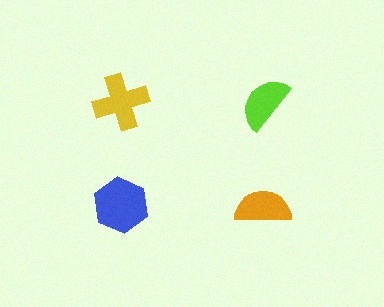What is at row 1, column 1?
A yellow cross.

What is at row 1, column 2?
A lime semicircle.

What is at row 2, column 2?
An orange semicircle.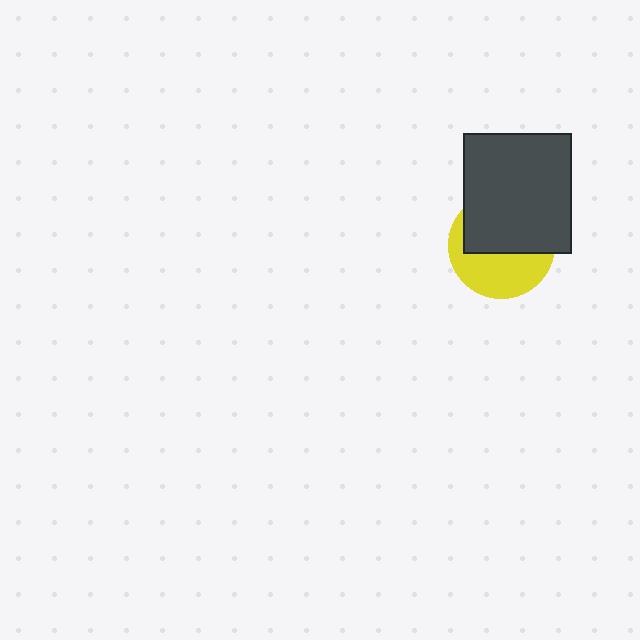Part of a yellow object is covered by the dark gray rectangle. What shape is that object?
It is a circle.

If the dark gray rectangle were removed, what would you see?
You would see the complete yellow circle.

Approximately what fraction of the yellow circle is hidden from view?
Roughly 54% of the yellow circle is hidden behind the dark gray rectangle.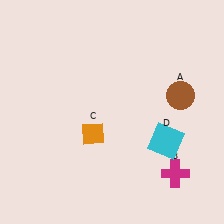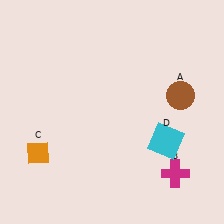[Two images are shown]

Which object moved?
The orange diamond (C) moved left.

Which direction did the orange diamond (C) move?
The orange diamond (C) moved left.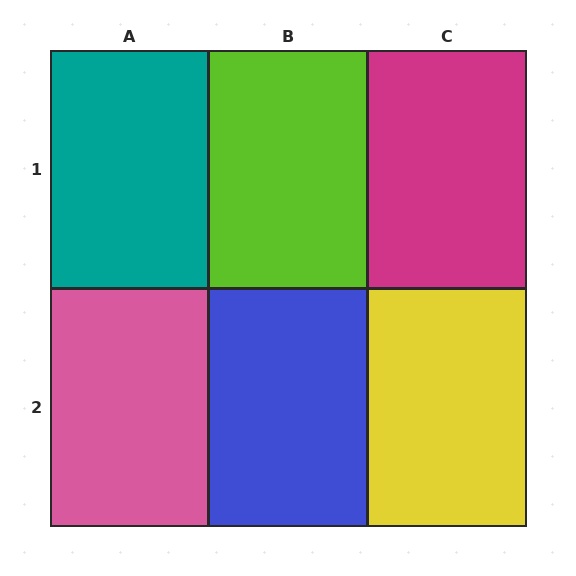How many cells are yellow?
1 cell is yellow.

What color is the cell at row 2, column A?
Pink.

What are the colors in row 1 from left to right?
Teal, lime, magenta.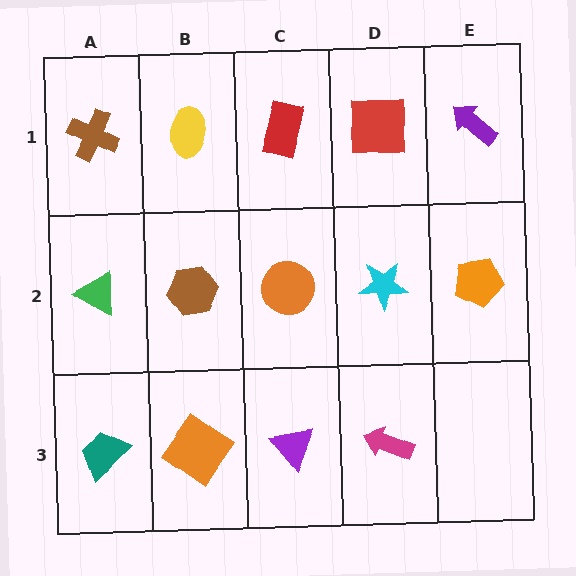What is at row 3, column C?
A purple triangle.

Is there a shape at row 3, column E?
No, that cell is empty.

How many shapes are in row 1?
5 shapes.